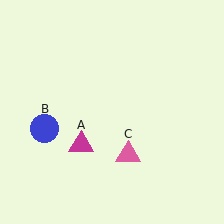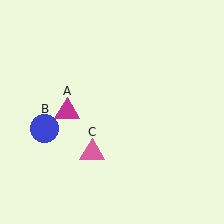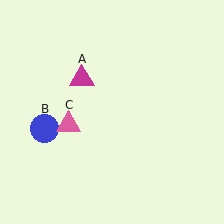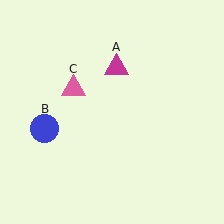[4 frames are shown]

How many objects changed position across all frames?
2 objects changed position: magenta triangle (object A), pink triangle (object C).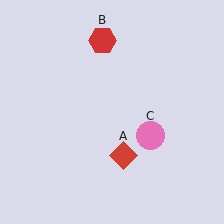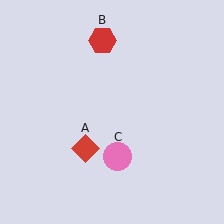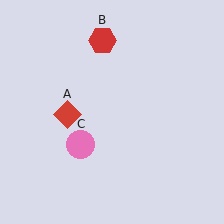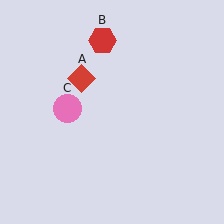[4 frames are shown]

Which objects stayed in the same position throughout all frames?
Red hexagon (object B) remained stationary.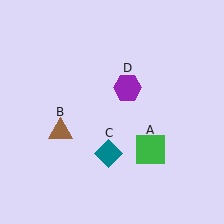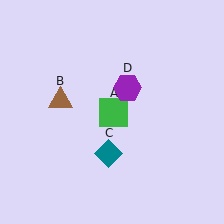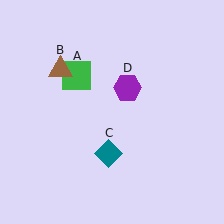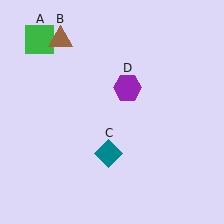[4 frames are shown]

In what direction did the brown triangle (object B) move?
The brown triangle (object B) moved up.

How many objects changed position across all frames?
2 objects changed position: green square (object A), brown triangle (object B).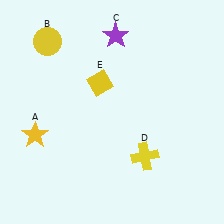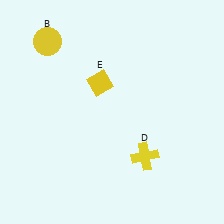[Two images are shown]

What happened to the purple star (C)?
The purple star (C) was removed in Image 2. It was in the top-right area of Image 1.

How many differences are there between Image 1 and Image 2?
There are 2 differences between the two images.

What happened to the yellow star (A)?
The yellow star (A) was removed in Image 2. It was in the bottom-left area of Image 1.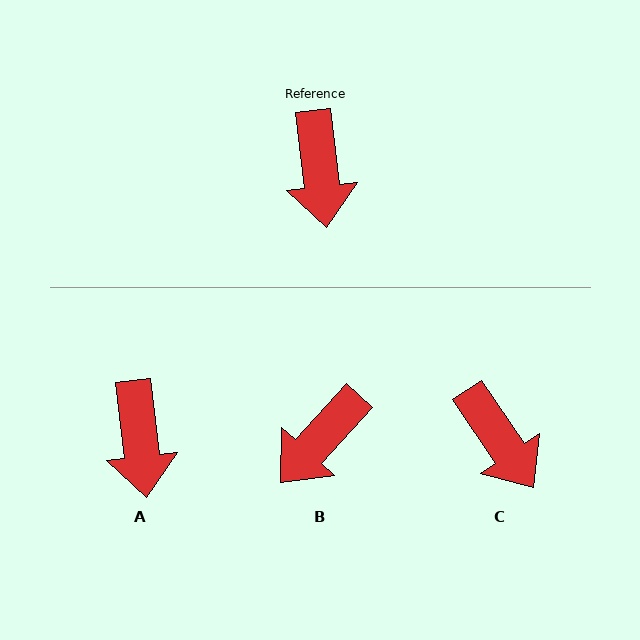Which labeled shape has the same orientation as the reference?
A.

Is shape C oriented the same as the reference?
No, it is off by about 28 degrees.